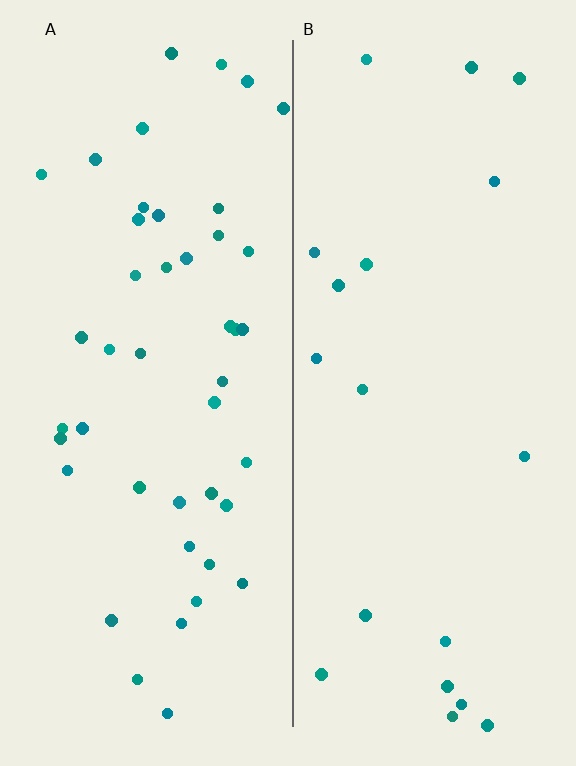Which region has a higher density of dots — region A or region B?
A (the left).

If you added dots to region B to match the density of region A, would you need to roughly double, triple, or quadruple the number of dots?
Approximately double.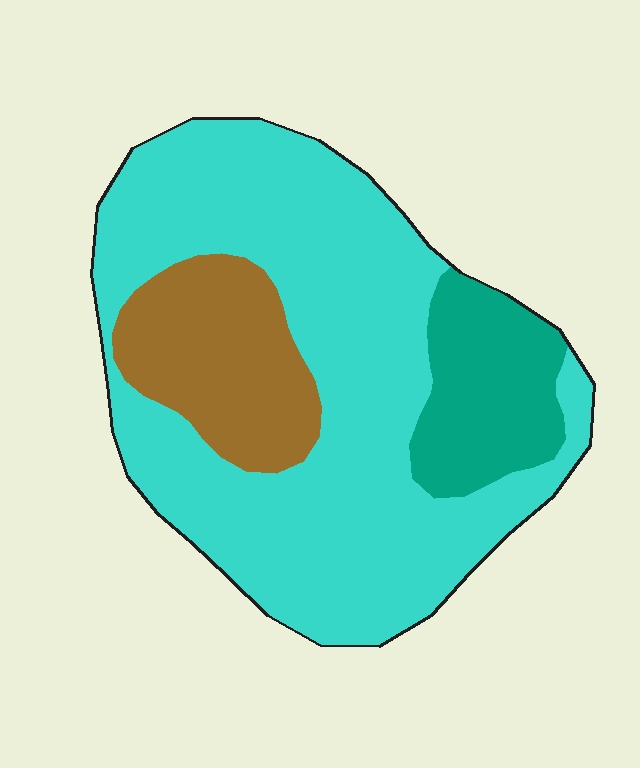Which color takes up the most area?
Cyan, at roughly 70%.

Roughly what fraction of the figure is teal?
Teal takes up about one eighth (1/8) of the figure.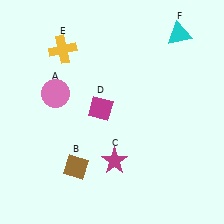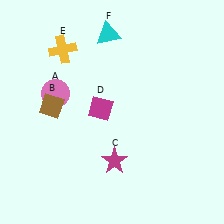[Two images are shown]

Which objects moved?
The objects that moved are: the brown diamond (B), the cyan triangle (F).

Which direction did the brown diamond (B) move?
The brown diamond (B) moved up.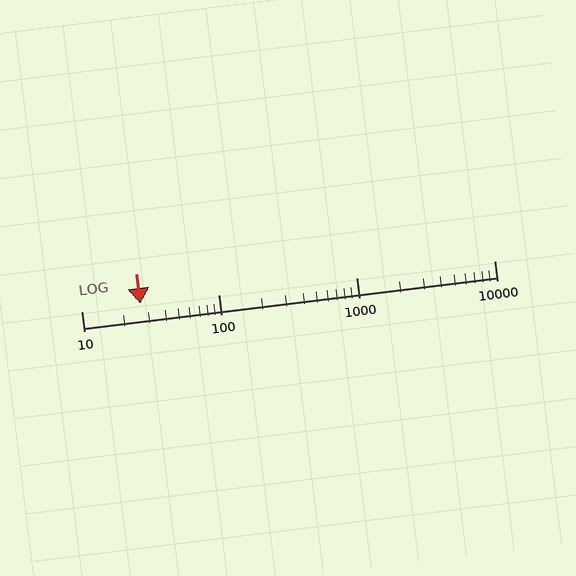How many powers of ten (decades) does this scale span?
The scale spans 3 decades, from 10 to 10000.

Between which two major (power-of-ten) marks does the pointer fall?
The pointer is between 10 and 100.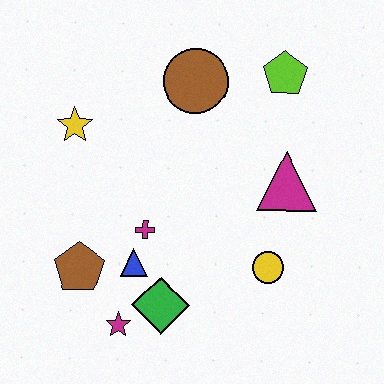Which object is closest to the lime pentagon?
The brown circle is closest to the lime pentagon.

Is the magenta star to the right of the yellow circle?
No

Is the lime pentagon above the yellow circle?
Yes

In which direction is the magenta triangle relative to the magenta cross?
The magenta triangle is to the right of the magenta cross.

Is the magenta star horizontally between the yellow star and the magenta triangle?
Yes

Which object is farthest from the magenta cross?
The lime pentagon is farthest from the magenta cross.